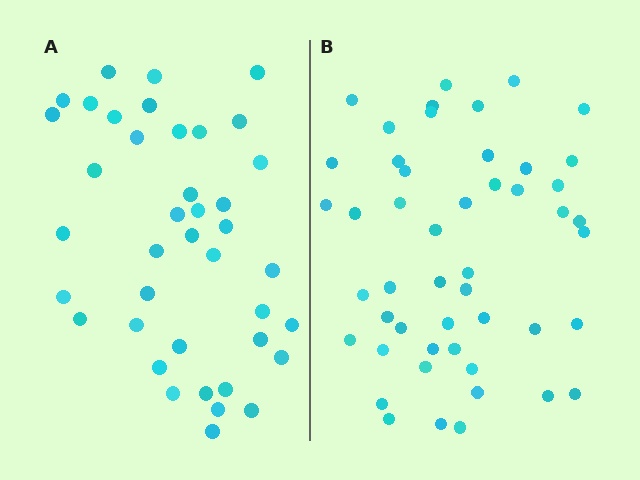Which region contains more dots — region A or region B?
Region B (the right region) has more dots.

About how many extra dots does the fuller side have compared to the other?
Region B has roughly 8 or so more dots than region A.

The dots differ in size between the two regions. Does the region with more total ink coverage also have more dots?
No. Region A has more total ink coverage because its dots are larger, but region B actually contains more individual dots. Total area can be misleading — the number of items is what matters here.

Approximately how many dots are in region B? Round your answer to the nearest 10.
About 50 dots. (The exact count is 49, which rounds to 50.)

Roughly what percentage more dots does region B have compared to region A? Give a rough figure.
About 20% more.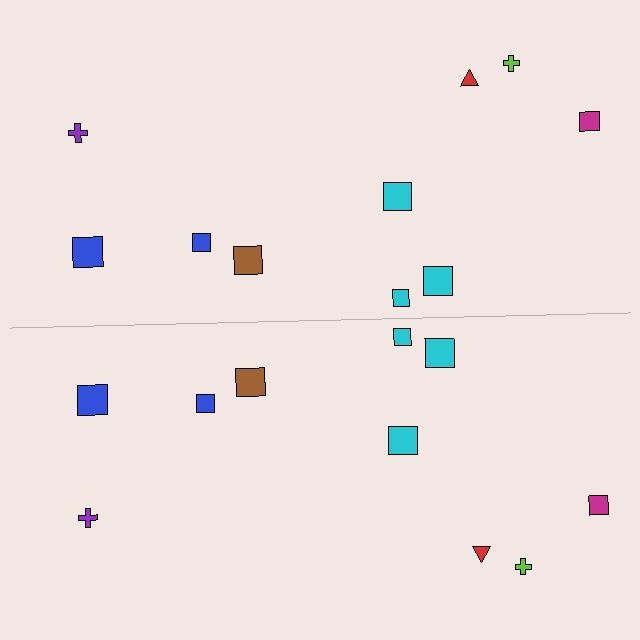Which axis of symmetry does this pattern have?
The pattern has a horizontal axis of symmetry running through the center of the image.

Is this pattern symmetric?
Yes, this pattern has bilateral (reflection) symmetry.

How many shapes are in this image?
There are 20 shapes in this image.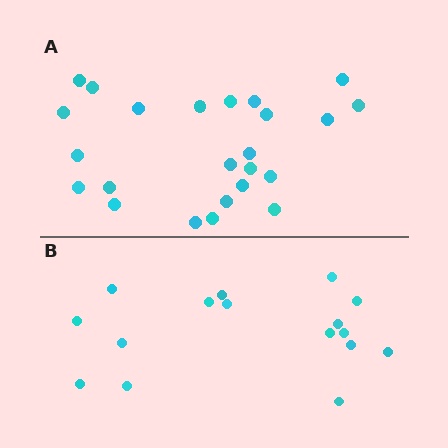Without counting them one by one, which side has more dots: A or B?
Region A (the top region) has more dots.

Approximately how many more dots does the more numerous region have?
Region A has roughly 8 or so more dots than region B.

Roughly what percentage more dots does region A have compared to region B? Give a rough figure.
About 50% more.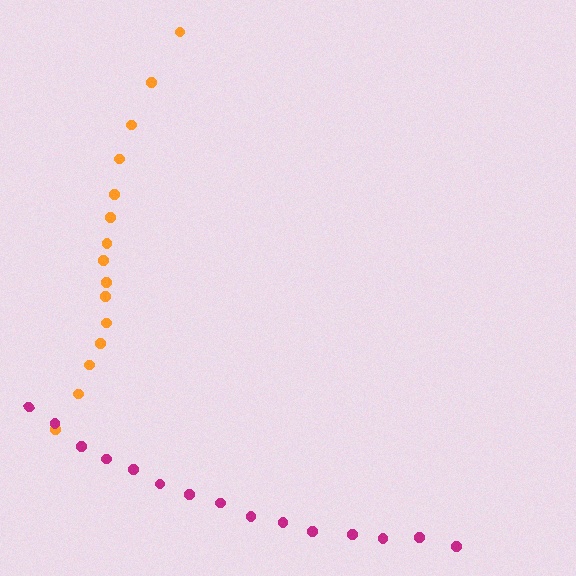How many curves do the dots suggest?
There are 2 distinct paths.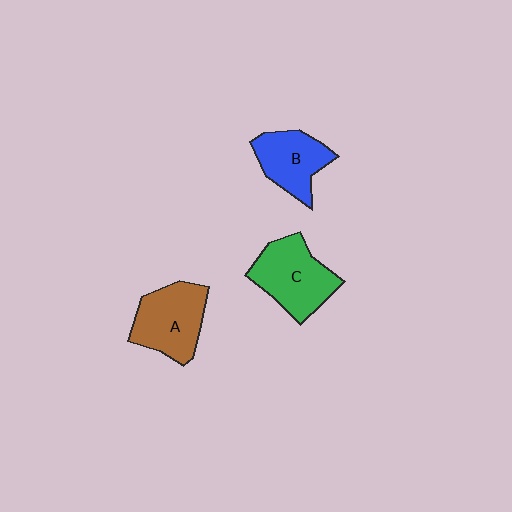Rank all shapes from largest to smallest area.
From largest to smallest: C (green), A (brown), B (blue).